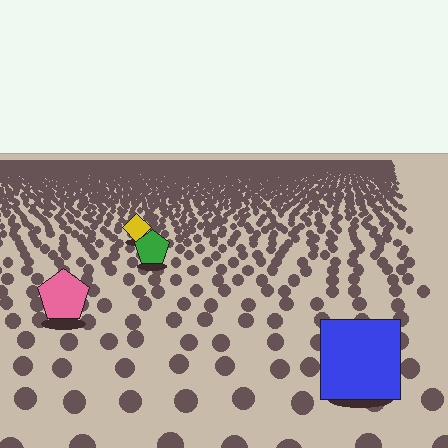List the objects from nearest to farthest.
From nearest to farthest: the blue square, the pink pentagon, the green pentagon, the yellow diamond.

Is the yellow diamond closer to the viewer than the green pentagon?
No. The green pentagon is closer — you can tell from the texture gradient: the ground texture is coarser near it.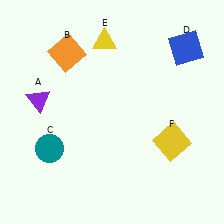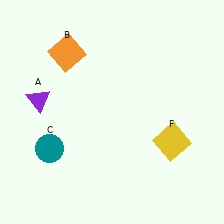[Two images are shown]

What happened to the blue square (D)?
The blue square (D) was removed in Image 2. It was in the top-right area of Image 1.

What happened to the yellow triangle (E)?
The yellow triangle (E) was removed in Image 2. It was in the top-left area of Image 1.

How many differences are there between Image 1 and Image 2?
There are 2 differences between the two images.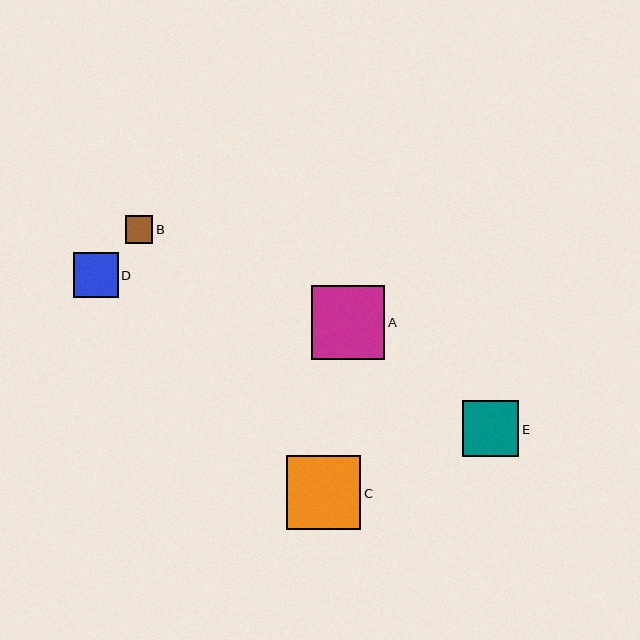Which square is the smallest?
Square B is the smallest with a size of approximately 27 pixels.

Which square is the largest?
Square C is the largest with a size of approximately 75 pixels.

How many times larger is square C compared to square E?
Square C is approximately 1.3 times the size of square E.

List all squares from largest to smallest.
From largest to smallest: C, A, E, D, B.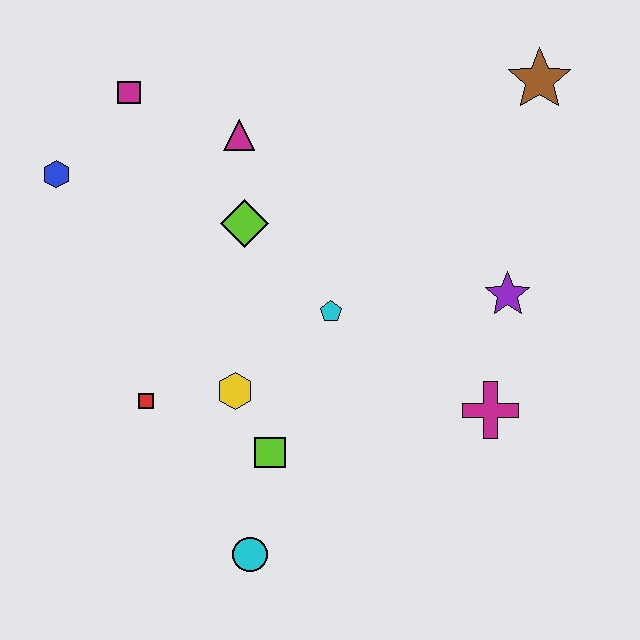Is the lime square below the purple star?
Yes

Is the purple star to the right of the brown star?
No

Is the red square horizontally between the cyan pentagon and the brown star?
No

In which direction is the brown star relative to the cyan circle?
The brown star is above the cyan circle.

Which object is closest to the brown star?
The purple star is closest to the brown star.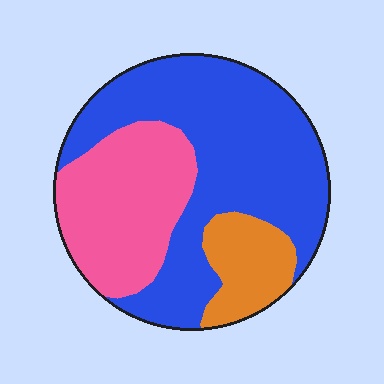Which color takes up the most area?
Blue, at roughly 55%.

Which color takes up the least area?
Orange, at roughly 15%.